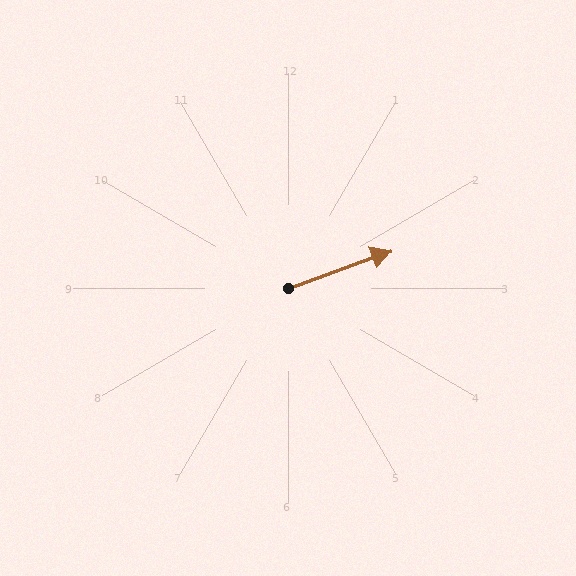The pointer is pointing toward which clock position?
Roughly 2 o'clock.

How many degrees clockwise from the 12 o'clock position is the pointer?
Approximately 70 degrees.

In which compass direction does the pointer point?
East.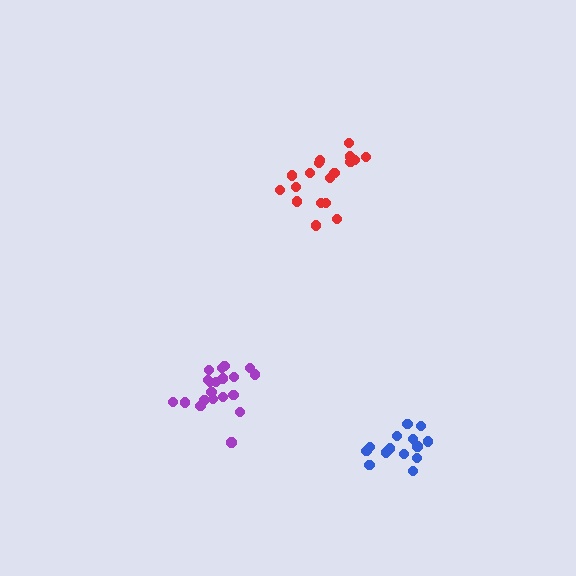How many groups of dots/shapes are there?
There are 3 groups.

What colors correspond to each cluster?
The clusters are colored: red, purple, blue.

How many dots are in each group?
Group 1: 18 dots, Group 2: 20 dots, Group 3: 14 dots (52 total).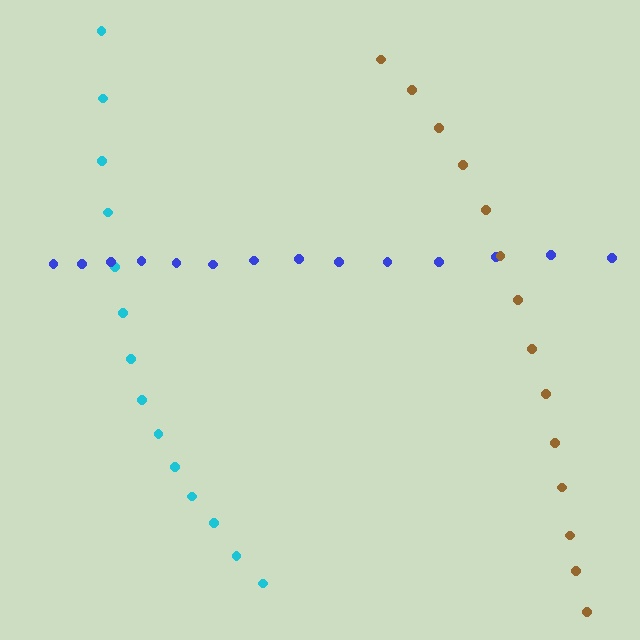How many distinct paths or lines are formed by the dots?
There are 3 distinct paths.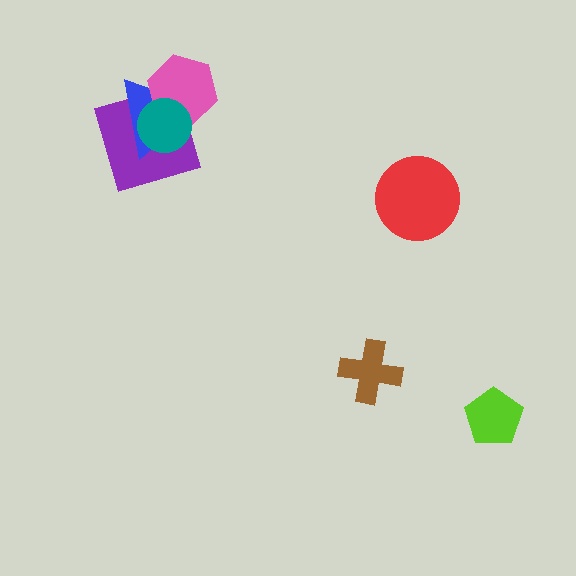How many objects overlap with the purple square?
3 objects overlap with the purple square.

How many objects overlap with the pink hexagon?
3 objects overlap with the pink hexagon.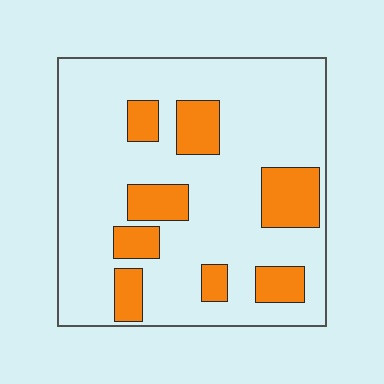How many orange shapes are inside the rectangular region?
8.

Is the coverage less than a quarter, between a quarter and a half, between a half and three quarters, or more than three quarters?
Less than a quarter.